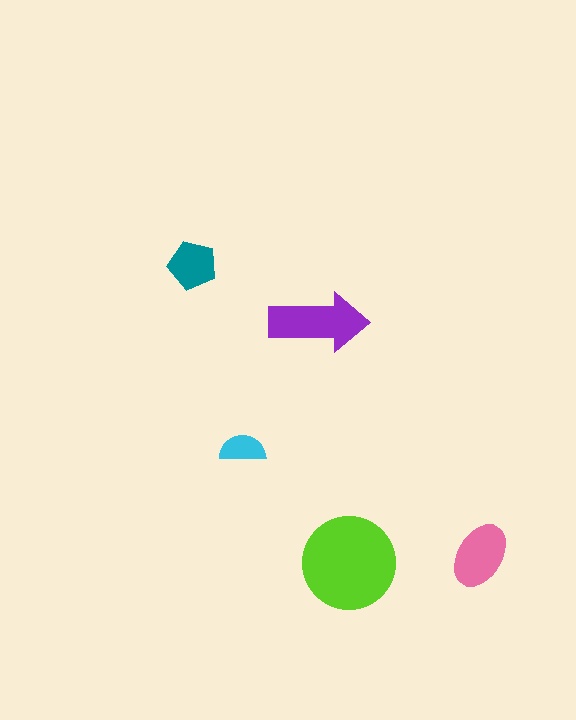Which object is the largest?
The lime circle.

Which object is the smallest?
The cyan semicircle.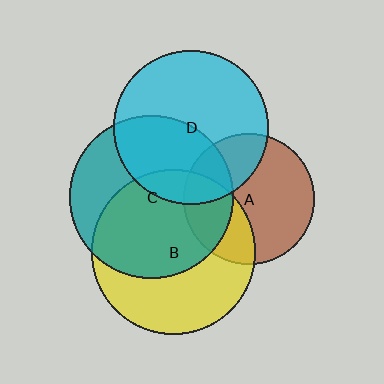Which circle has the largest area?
Circle B (yellow).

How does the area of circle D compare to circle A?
Approximately 1.4 times.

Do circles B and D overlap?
Yes.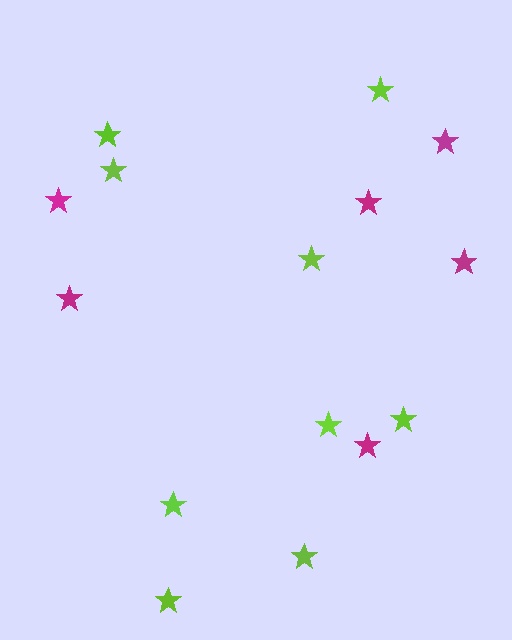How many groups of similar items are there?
There are 2 groups: one group of magenta stars (6) and one group of lime stars (9).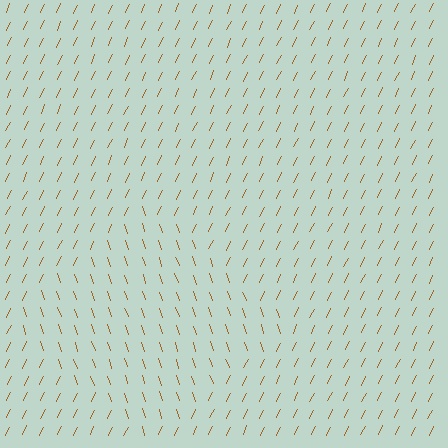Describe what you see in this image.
The image is filled with small brown line segments. A diamond region in the image has lines oriented differently from the surrounding lines, creating a visible texture boundary.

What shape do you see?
I see a diamond.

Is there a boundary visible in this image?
Yes, there is a texture boundary formed by a change in line orientation.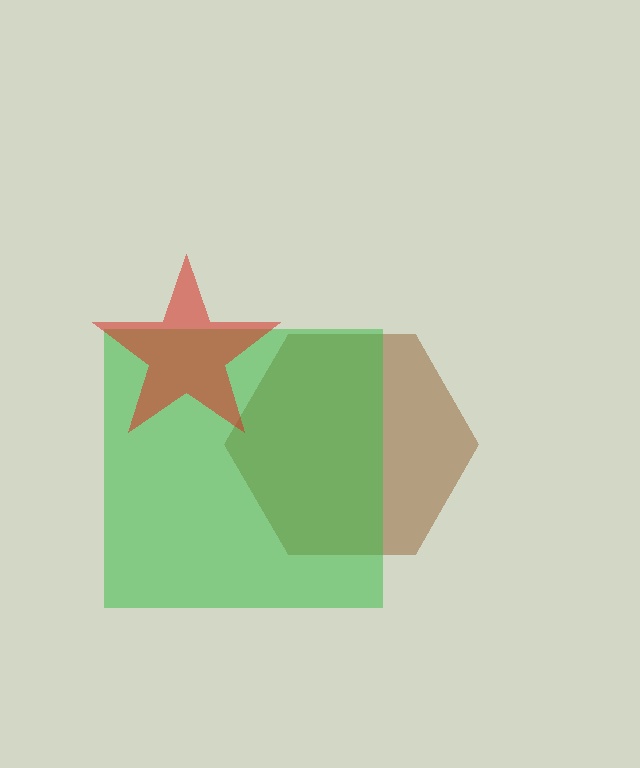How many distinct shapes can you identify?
There are 3 distinct shapes: a brown hexagon, a green square, a red star.